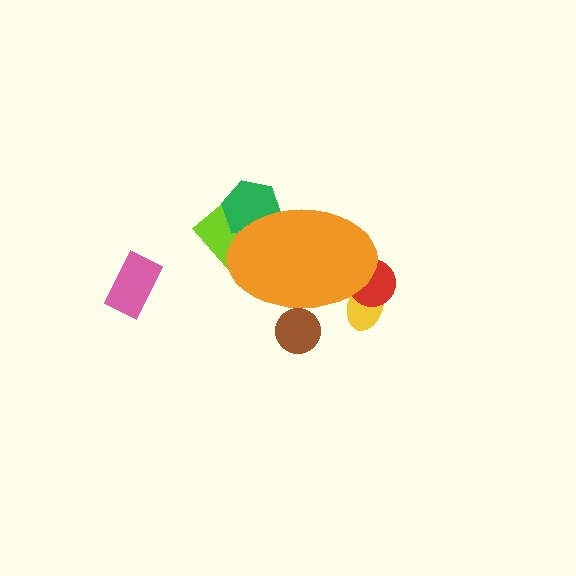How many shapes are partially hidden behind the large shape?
5 shapes are partially hidden.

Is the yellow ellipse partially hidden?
Yes, the yellow ellipse is partially hidden behind the orange ellipse.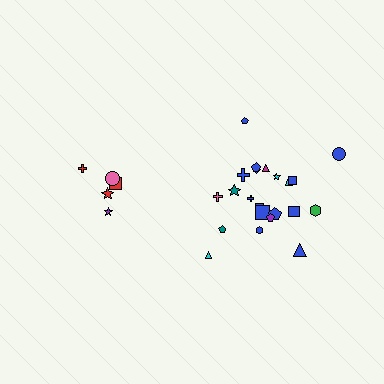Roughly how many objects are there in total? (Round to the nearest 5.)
Roughly 30 objects in total.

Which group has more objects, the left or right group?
The right group.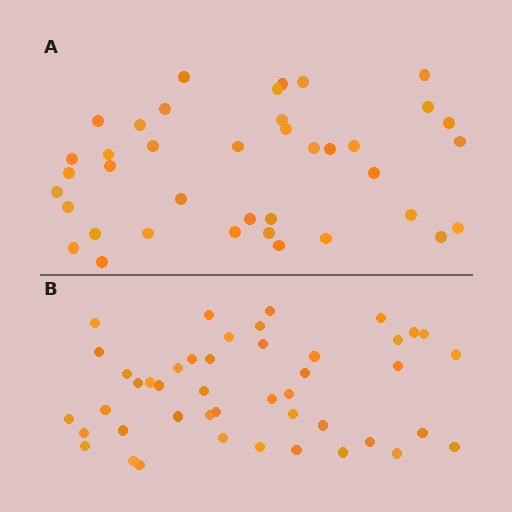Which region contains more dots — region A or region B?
Region B (the bottom region) has more dots.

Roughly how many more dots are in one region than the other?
Region B has about 6 more dots than region A.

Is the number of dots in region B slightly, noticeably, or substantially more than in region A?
Region B has only slightly more — the two regions are fairly close. The ratio is roughly 1.2 to 1.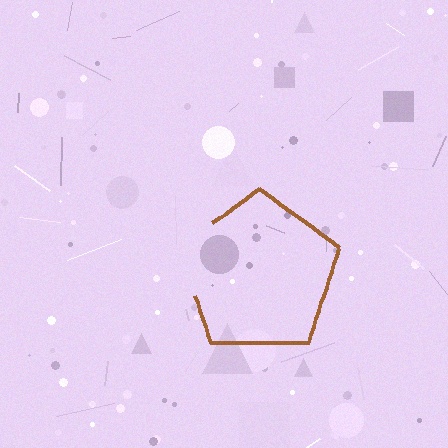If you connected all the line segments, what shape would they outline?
They would outline a pentagon.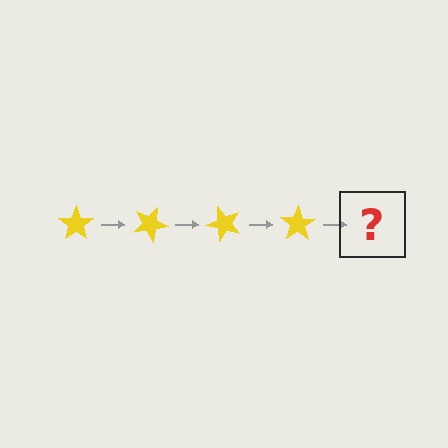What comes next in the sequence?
The next element should be a yellow star rotated 100 degrees.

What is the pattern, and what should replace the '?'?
The pattern is that the star rotates 25 degrees each step. The '?' should be a yellow star rotated 100 degrees.